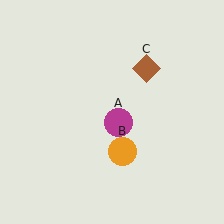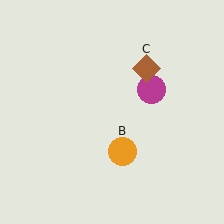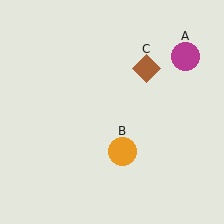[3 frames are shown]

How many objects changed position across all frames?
1 object changed position: magenta circle (object A).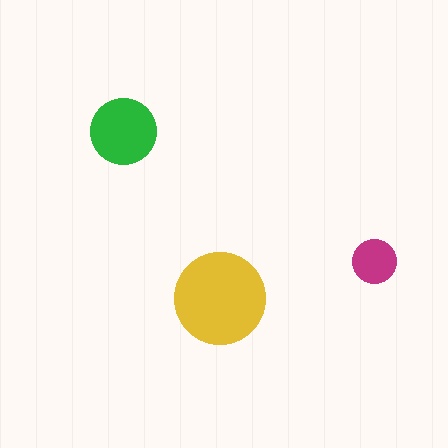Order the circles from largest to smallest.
the yellow one, the green one, the magenta one.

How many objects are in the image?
There are 3 objects in the image.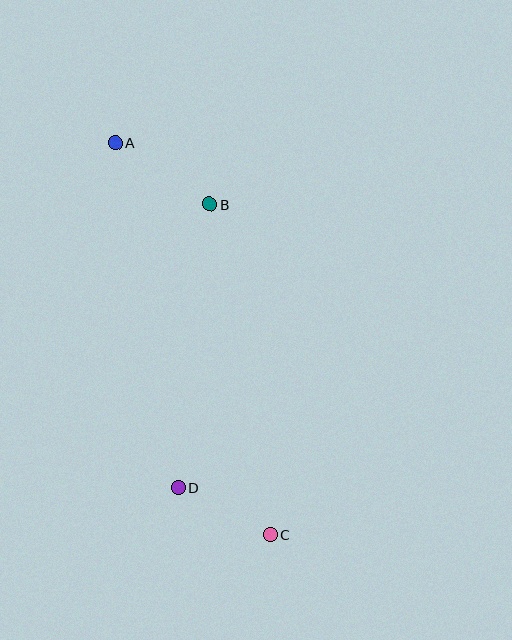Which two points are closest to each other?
Points C and D are closest to each other.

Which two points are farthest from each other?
Points A and C are farthest from each other.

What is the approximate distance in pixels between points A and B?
The distance between A and B is approximately 113 pixels.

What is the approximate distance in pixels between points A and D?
The distance between A and D is approximately 351 pixels.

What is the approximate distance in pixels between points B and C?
The distance between B and C is approximately 336 pixels.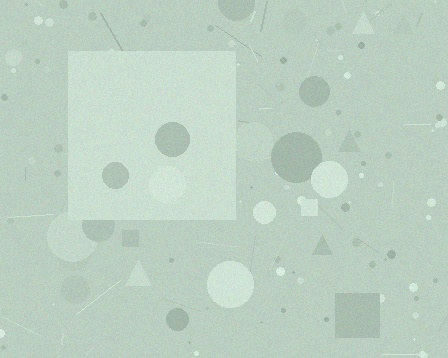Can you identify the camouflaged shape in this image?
The camouflaged shape is a square.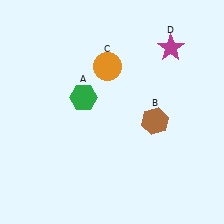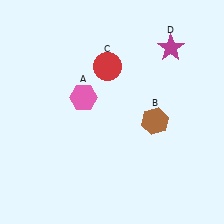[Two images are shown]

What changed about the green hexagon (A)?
In Image 1, A is green. In Image 2, it changed to pink.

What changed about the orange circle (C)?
In Image 1, C is orange. In Image 2, it changed to red.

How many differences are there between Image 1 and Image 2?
There are 2 differences between the two images.